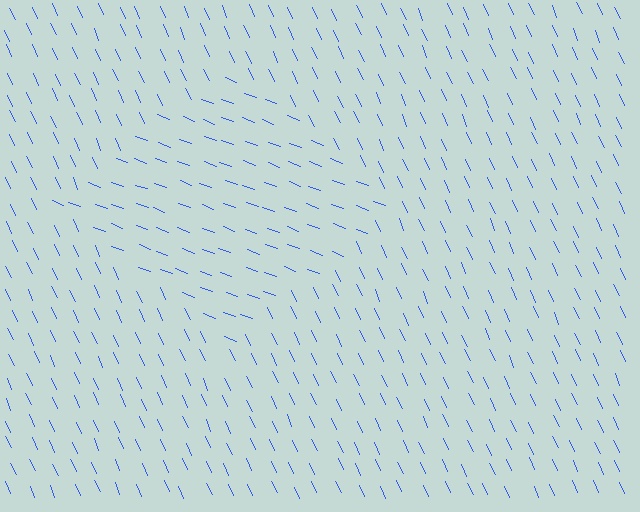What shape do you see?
I see a diamond.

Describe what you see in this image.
The image is filled with small blue line segments. A diamond region in the image has lines oriented differently from the surrounding lines, creating a visible texture boundary.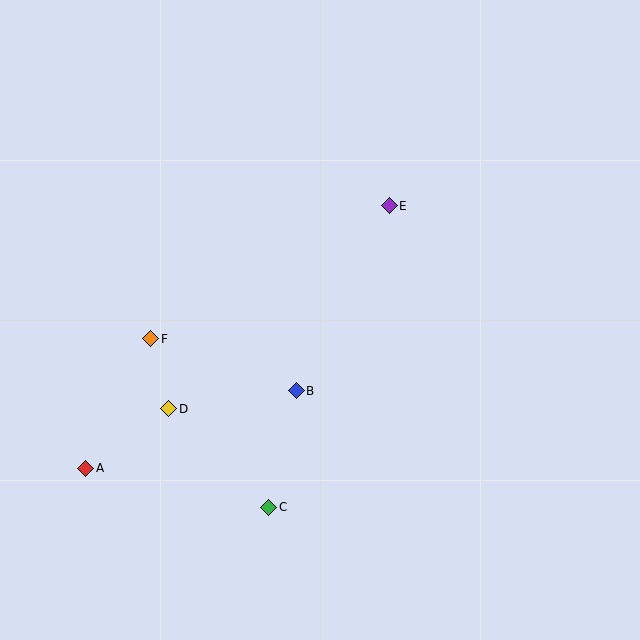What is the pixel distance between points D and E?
The distance between D and E is 300 pixels.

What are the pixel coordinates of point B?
Point B is at (296, 391).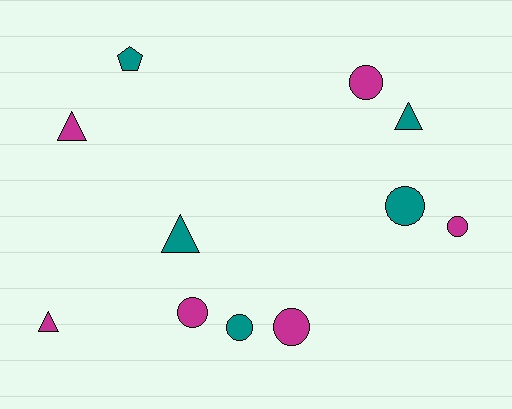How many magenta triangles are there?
There are 2 magenta triangles.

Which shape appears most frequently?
Circle, with 6 objects.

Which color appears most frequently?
Magenta, with 6 objects.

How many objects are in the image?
There are 11 objects.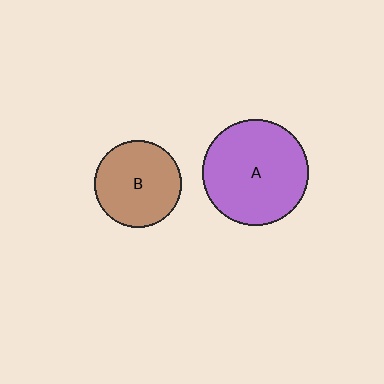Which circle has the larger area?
Circle A (purple).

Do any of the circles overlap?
No, none of the circles overlap.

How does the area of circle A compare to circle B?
Approximately 1.5 times.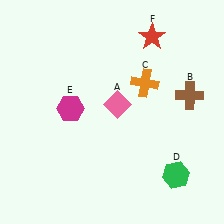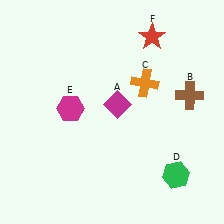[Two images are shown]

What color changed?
The diamond (A) changed from pink in Image 1 to magenta in Image 2.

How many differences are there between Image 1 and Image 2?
There is 1 difference between the two images.